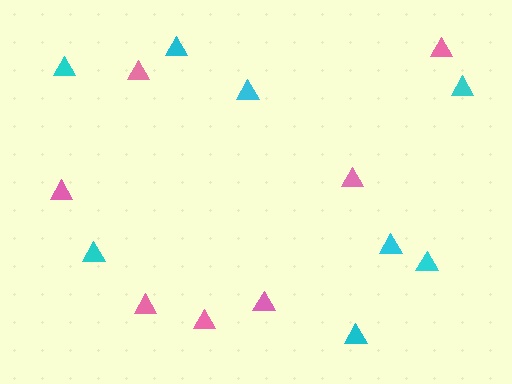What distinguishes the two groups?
There are 2 groups: one group of cyan triangles (8) and one group of pink triangles (7).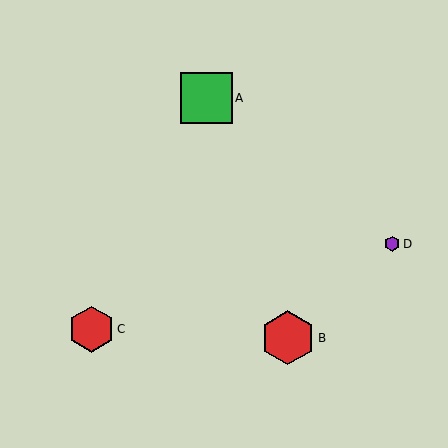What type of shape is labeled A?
Shape A is a green square.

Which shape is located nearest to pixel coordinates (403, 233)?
The purple hexagon (labeled D) at (392, 244) is nearest to that location.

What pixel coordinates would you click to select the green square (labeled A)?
Click at (207, 98) to select the green square A.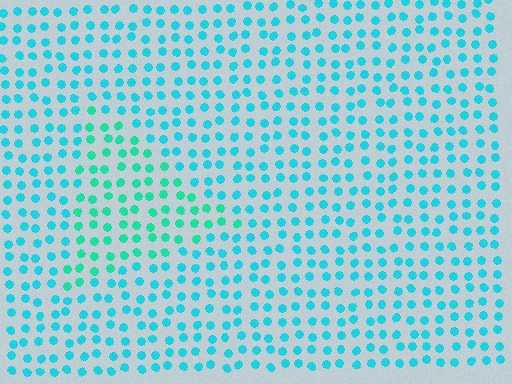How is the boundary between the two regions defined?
The boundary is defined purely by a slight shift in hue (about 26 degrees). Spacing, size, and orientation are identical on both sides.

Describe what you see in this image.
The image is filled with small cyan elements in a uniform arrangement. A triangle-shaped region is visible where the elements are tinted to a slightly different hue, forming a subtle color boundary.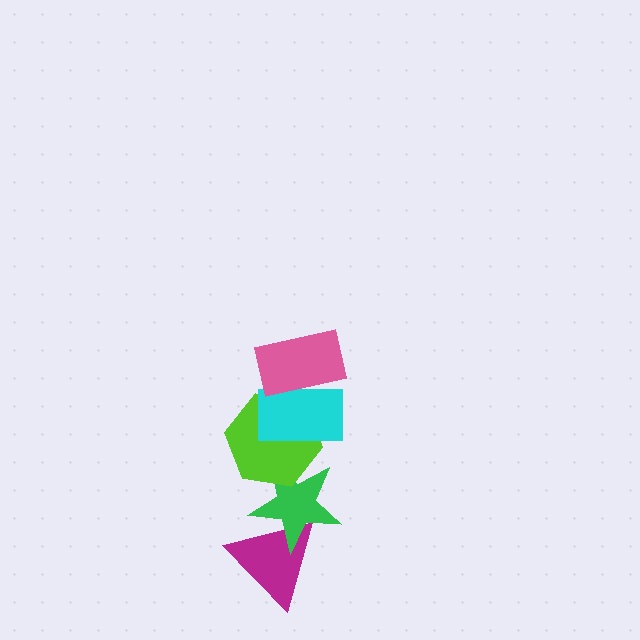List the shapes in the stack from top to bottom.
From top to bottom: the pink rectangle, the cyan rectangle, the lime hexagon, the green star, the magenta triangle.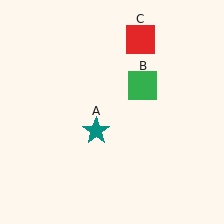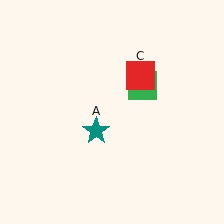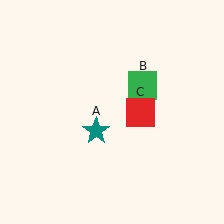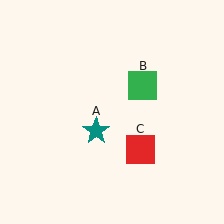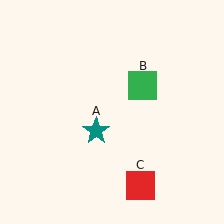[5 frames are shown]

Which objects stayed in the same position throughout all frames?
Teal star (object A) and green square (object B) remained stationary.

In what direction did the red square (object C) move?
The red square (object C) moved down.